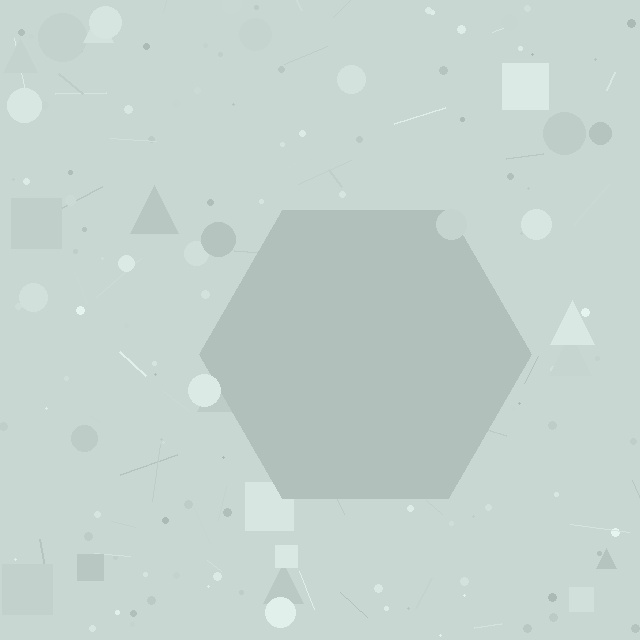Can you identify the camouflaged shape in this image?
The camouflaged shape is a hexagon.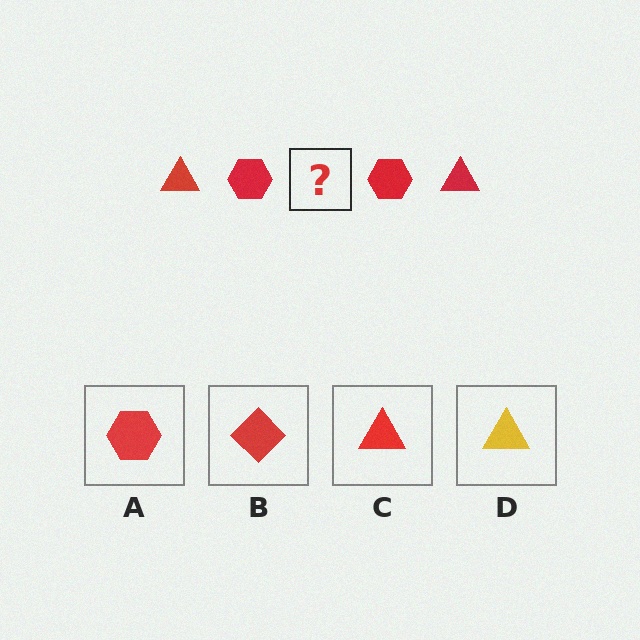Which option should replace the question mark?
Option C.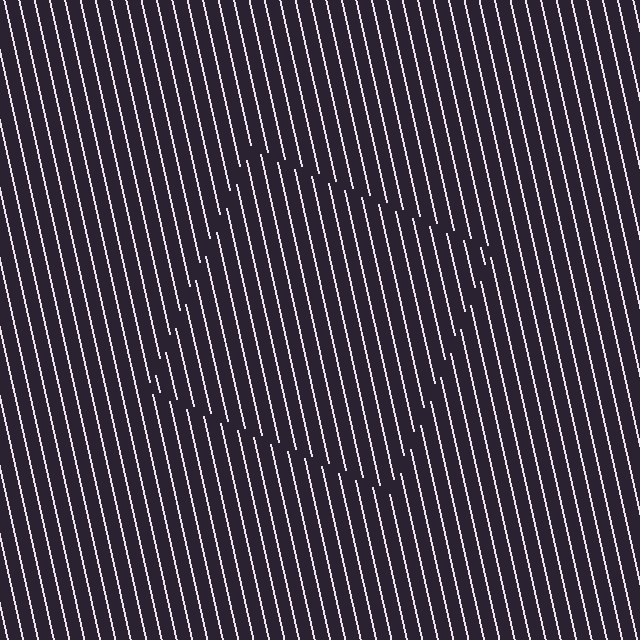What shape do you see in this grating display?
An illusory square. The interior of the shape contains the same grating, shifted by half a period — the contour is defined by the phase discontinuity where line-ends from the inner and outer gratings abut.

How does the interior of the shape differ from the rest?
The interior of the shape contains the same grating, shifted by half a period — the contour is defined by the phase discontinuity where line-ends from the inner and outer gratings abut.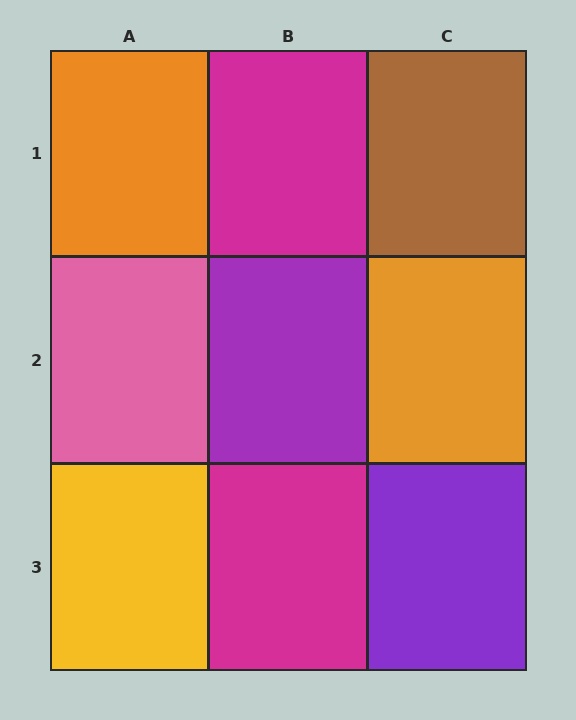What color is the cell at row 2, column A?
Pink.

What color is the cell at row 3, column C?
Purple.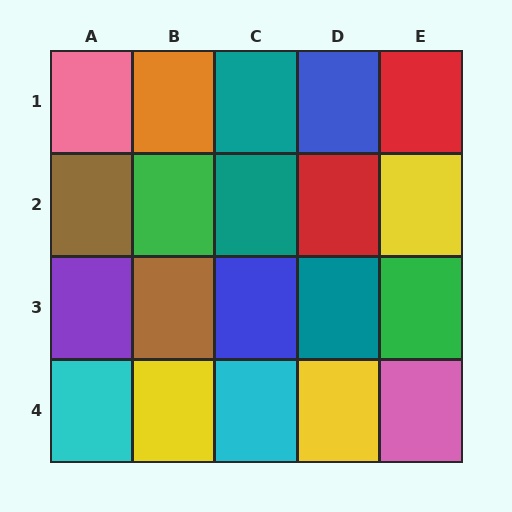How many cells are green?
2 cells are green.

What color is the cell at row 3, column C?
Blue.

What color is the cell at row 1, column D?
Blue.